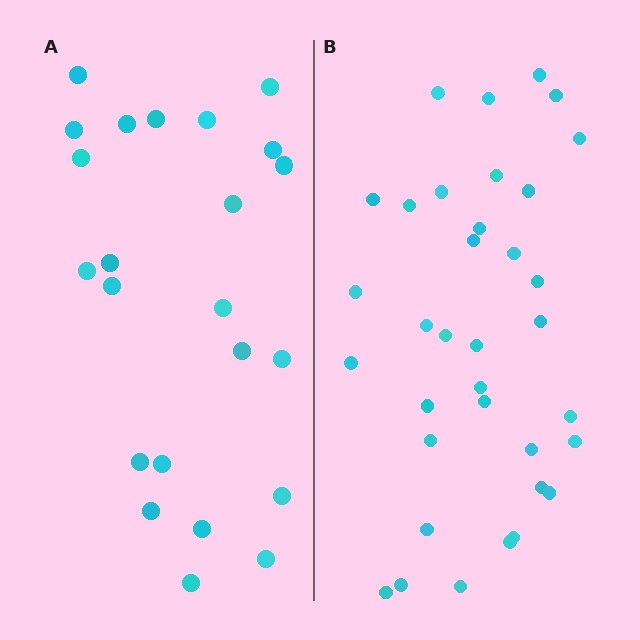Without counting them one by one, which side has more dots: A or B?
Region B (the right region) has more dots.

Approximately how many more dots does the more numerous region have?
Region B has roughly 12 or so more dots than region A.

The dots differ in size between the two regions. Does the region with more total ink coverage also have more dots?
No. Region A has more total ink coverage because its dots are larger, but region B actually contains more individual dots. Total area can be misleading — the number of items is what matters here.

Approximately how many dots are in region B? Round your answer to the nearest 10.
About 40 dots. (The exact count is 35, which rounds to 40.)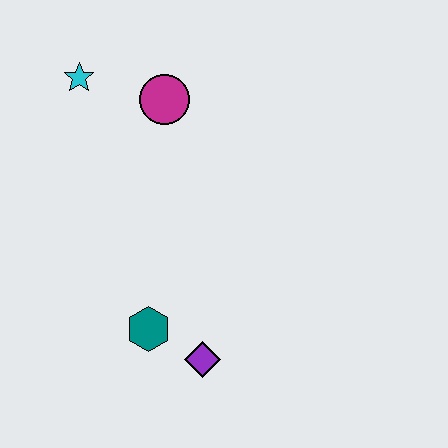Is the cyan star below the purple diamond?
No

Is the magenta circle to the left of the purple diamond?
Yes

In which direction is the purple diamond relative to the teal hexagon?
The purple diamond is to the right of the teal hexagon.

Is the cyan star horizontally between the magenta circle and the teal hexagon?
No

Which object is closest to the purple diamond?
The teal hexagon is closest to the purple diamond.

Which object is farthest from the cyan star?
The purple diamond is farthest from the cyan star.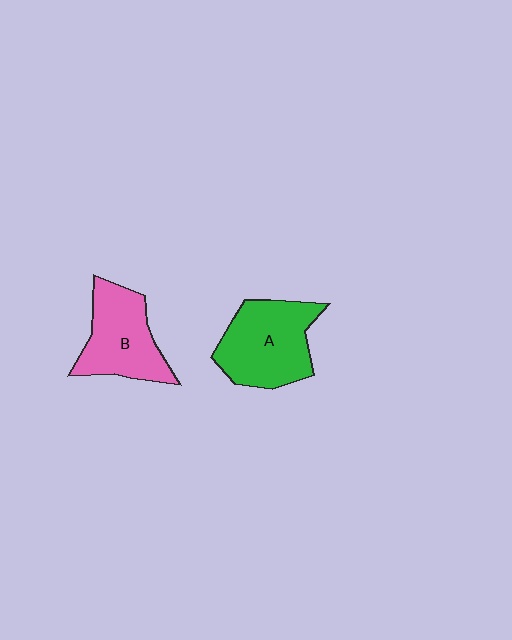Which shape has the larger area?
Shape A (green).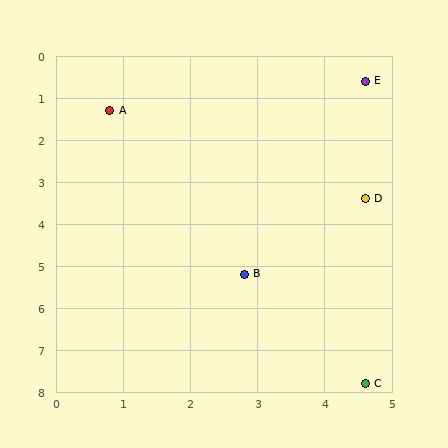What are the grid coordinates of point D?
Point D is at approximately (4.6, 3.4).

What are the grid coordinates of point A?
Point A is at approximately (0.8, 1.3).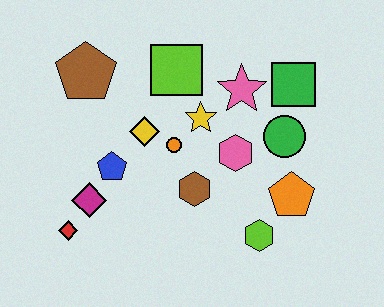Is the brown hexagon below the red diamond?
No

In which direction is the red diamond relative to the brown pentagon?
The red diamond is below the brown pentagon.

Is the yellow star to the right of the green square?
No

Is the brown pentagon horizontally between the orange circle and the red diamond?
Yes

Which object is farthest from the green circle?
The red diamond is farthest from the green circle.